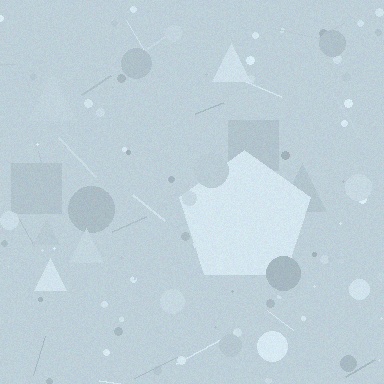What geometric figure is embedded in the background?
A pentagon is embedded in the background.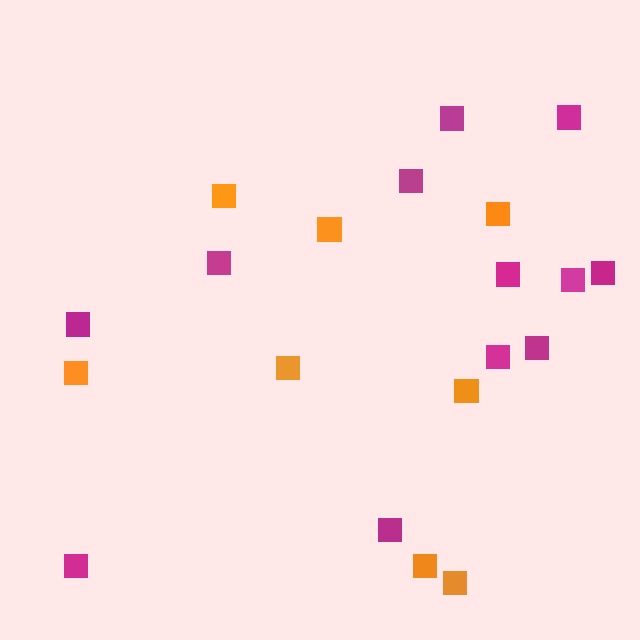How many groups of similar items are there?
There are 2 groups: one group of magenta squares (12) and one group of orange squares (8).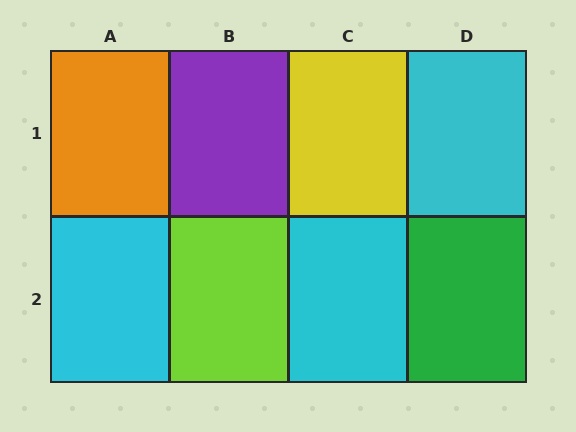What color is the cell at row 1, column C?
Yellow.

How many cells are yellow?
1 cell is yellow.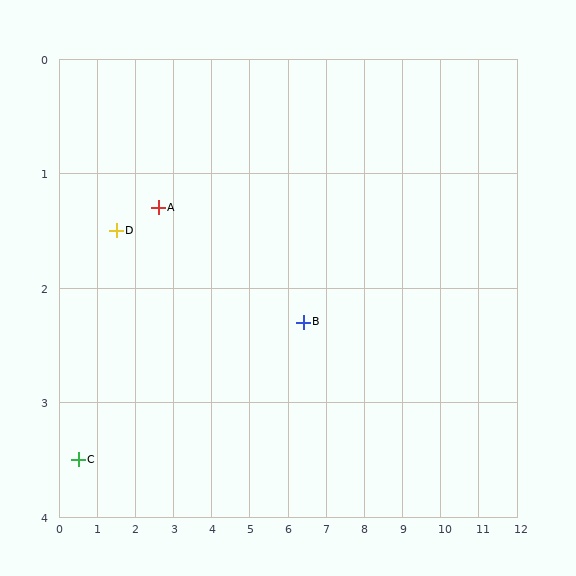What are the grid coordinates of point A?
Point A is at approximately (2.6, 1.3).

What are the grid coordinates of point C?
Point C is at approximately (0.5, 3.5).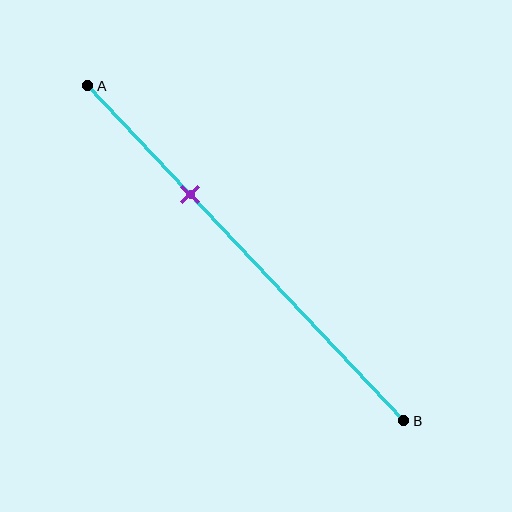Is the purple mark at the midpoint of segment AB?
No, the mark is at about 30% from A, not at the 50% midpoint.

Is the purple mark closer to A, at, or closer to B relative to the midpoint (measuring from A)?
The purple mark is closer to point A than the midpoint of segment AB.